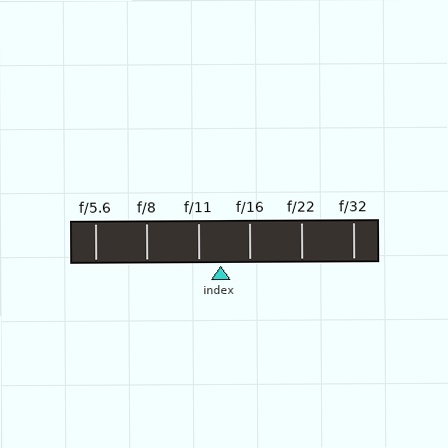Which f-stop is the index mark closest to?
The index mark is closest to f/11.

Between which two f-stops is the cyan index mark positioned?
The index mark is between f/11 and f/16.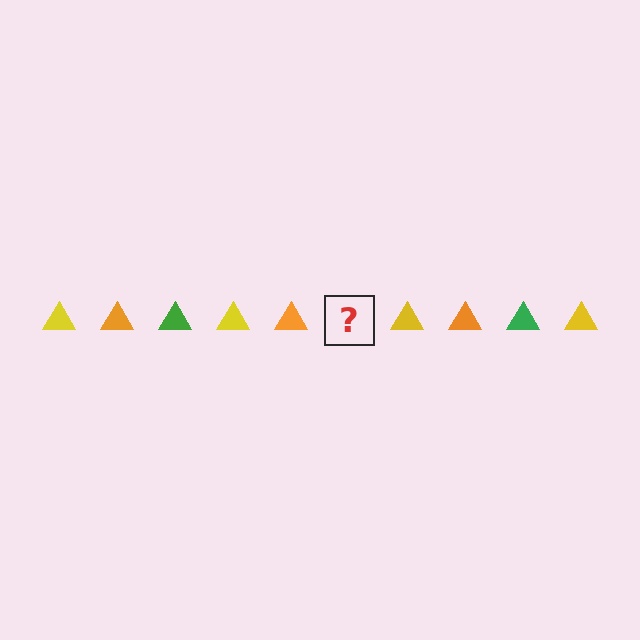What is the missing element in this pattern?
The missing element is a green triangle.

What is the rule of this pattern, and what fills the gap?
The rule is that the pattern cycles through yellow, orange, green triangles. The gap should be filled with a green triangle.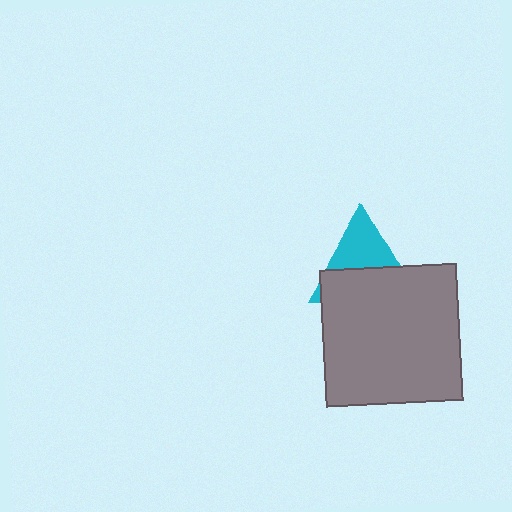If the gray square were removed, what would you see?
You would see the complete cyan triangle.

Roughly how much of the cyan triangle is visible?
About half of it is visible (roughly 47%).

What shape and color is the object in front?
The object in front is a gray square.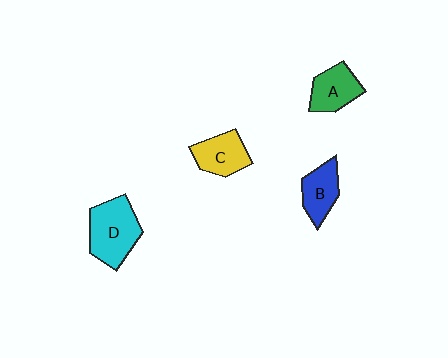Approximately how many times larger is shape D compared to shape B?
Approximately 1.6 times.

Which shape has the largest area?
Shape D (cyan).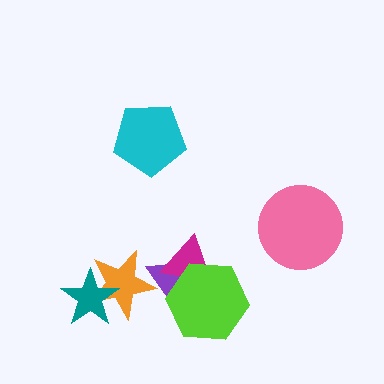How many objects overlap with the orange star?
2 objects overlap with the orange star.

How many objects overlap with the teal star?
1 object overlaps with the teal star.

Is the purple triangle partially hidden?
Yes, it is partially covered by another shape.